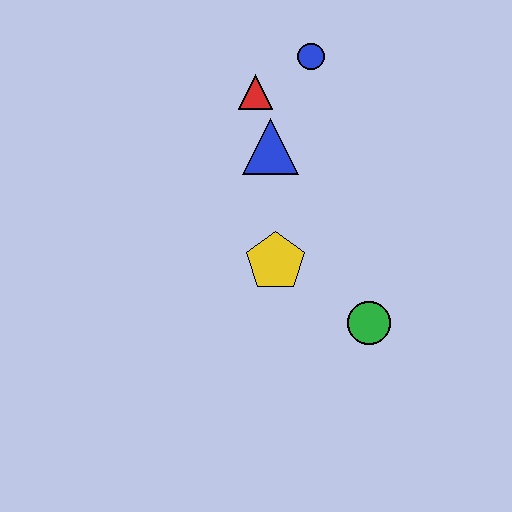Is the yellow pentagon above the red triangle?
No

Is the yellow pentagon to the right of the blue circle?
No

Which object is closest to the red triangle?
The blue triangle is closest to the red triangle.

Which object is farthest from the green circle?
The blue circle is farthest from the green circle.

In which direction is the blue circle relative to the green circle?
The blue circle is above the green circle.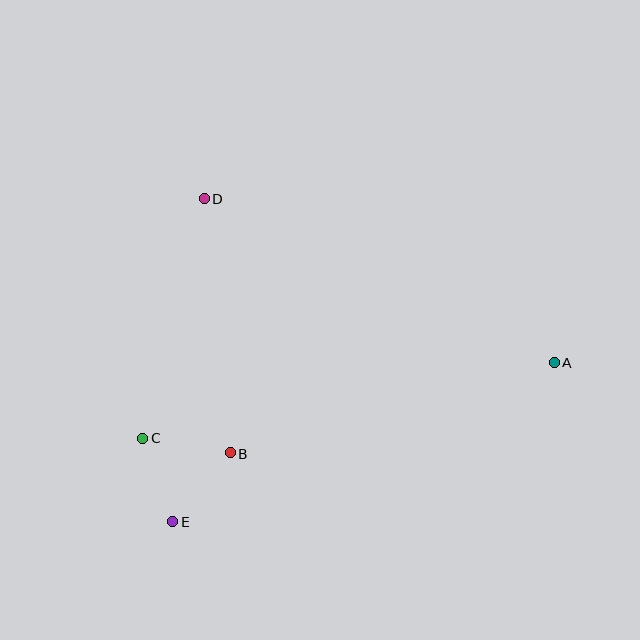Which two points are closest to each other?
Points B and C are closest to each other.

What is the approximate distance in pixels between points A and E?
The distance between A and E is approximately 413 pixels.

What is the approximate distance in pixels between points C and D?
The distance between C and D is approximately 246 pixels.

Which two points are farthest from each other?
Points A and C are farthest from each other.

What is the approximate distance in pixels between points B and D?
The distance between B and D is approximately 256 pixels.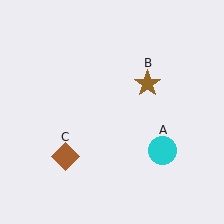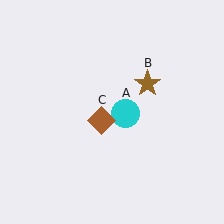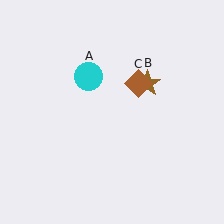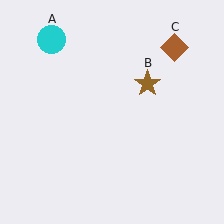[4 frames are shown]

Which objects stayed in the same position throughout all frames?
Brown star (object B) remained stationary.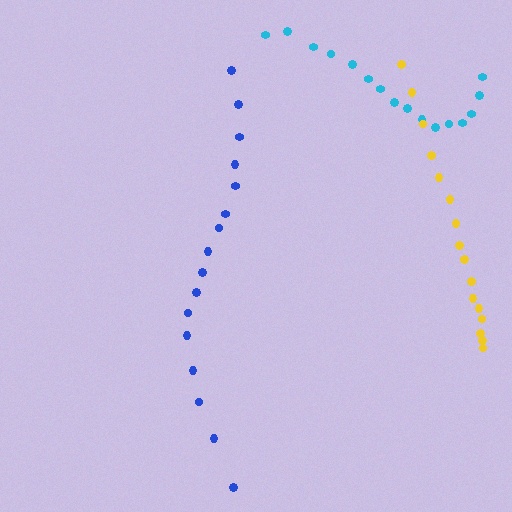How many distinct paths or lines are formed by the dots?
There are 3 distinct paths.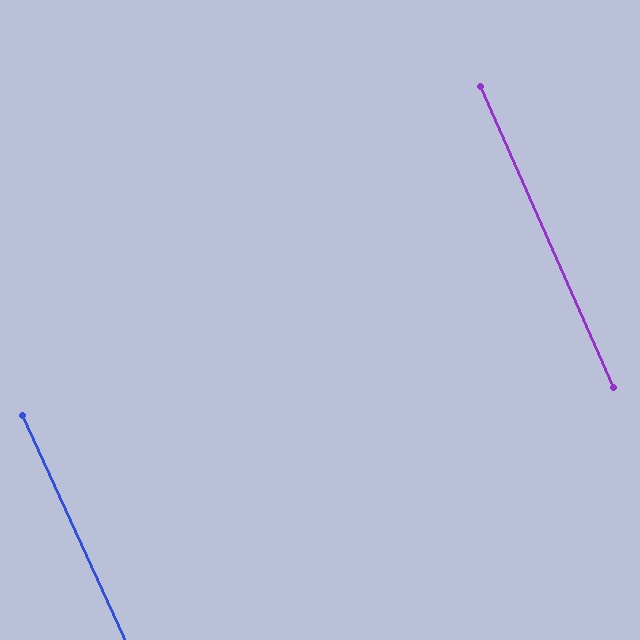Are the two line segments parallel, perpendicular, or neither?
Parallel — their directions differ by only 0.8°.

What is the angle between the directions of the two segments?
Approximately 1 degree.